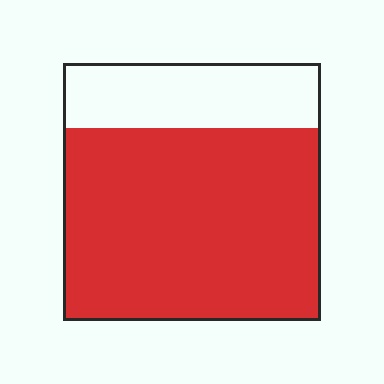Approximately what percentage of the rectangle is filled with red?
Approximately 75%.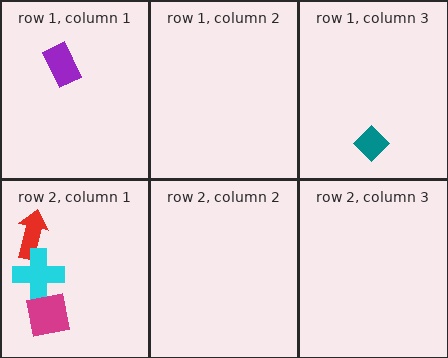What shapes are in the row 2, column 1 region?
The red arrow, the cyan cross, the magenta square.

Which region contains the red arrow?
The row 2, column 1 region.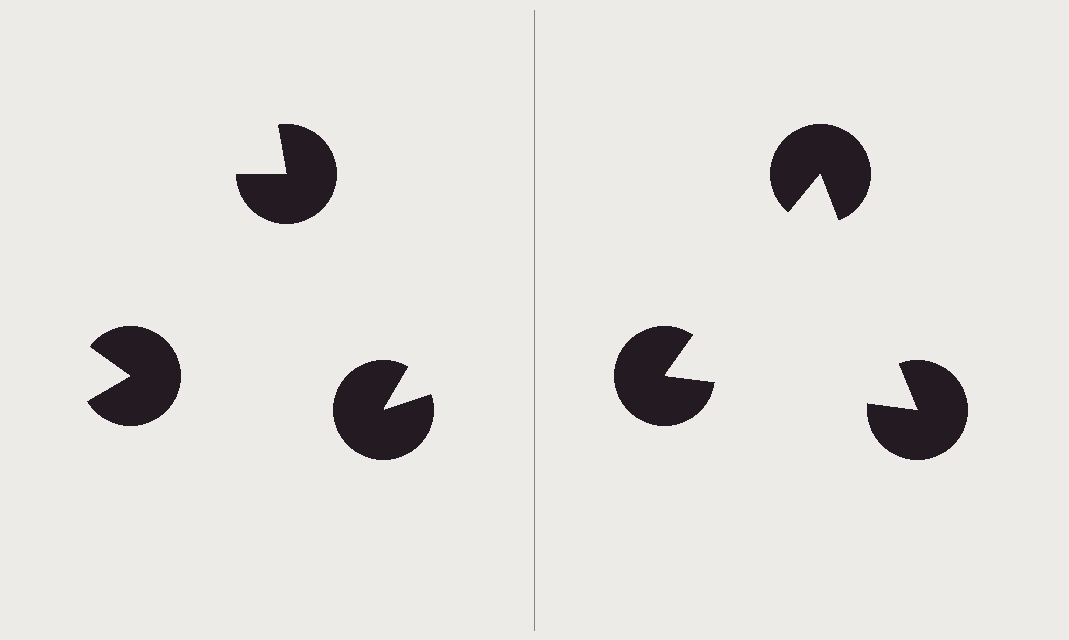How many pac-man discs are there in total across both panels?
6 — 3 on each side.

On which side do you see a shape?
An illusory triangle appears on the right side. On the left side the wedge cuts are rotated, so no coherent shape forms.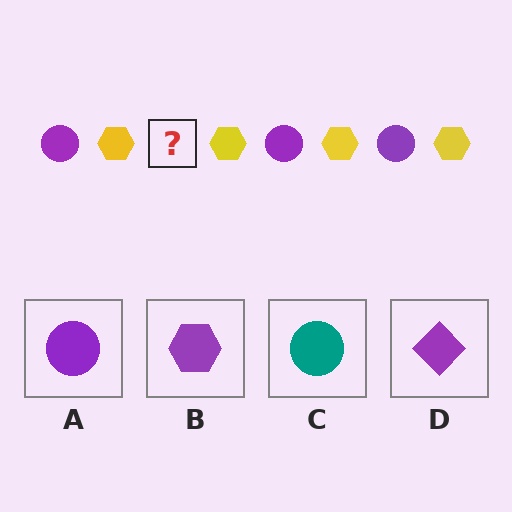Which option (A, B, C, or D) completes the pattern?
A.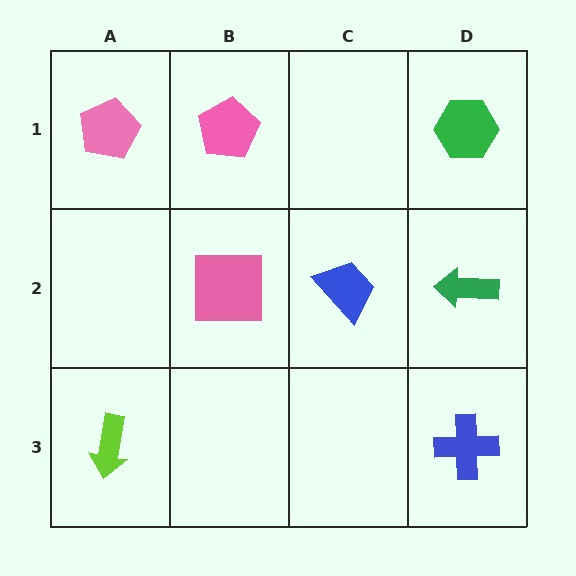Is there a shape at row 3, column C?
No, that cell is empty.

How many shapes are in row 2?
3 shapes.